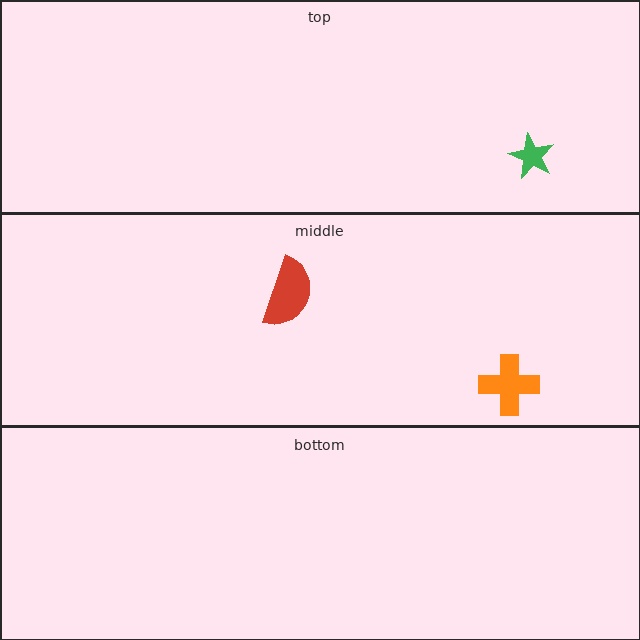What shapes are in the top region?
The green star.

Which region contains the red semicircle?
The middle region.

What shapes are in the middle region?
The red semicircle, the orange cross.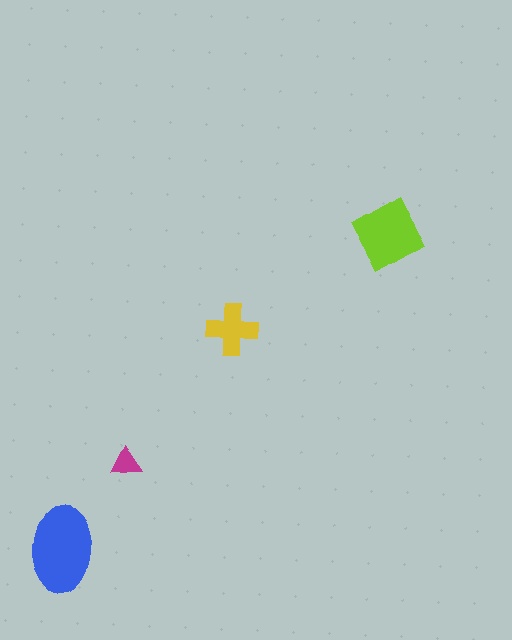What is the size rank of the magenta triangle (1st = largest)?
4th.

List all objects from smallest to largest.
The magenta triangle, the yellow cross, the lime diamond, the blue ellipse.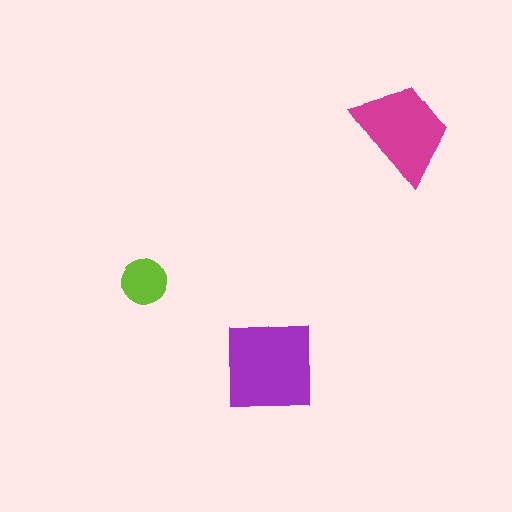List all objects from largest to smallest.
The purple square, the magenta trapezoid, the lime circle.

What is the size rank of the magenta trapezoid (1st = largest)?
2nd.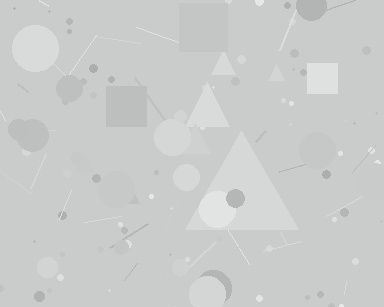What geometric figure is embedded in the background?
A triangle is embedded in the background.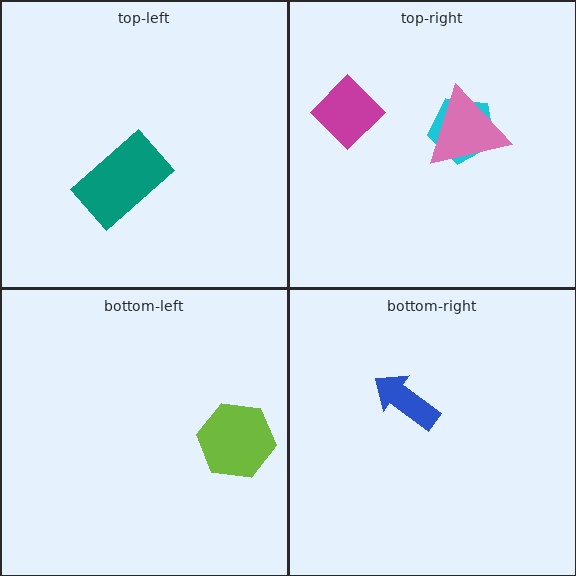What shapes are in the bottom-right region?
The blue arrow.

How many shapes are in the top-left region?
1.